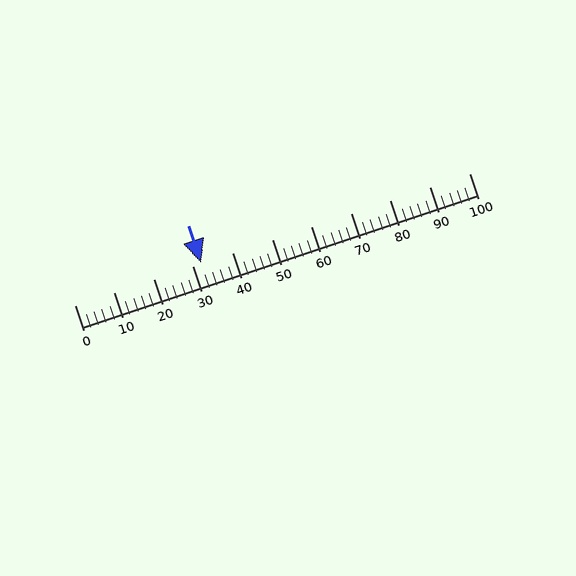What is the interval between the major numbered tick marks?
The major tick marks are spaced 10 units apart.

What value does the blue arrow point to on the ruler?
The blue arrow points to approximately 32.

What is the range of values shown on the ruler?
The ruler shows values from 0 to 100.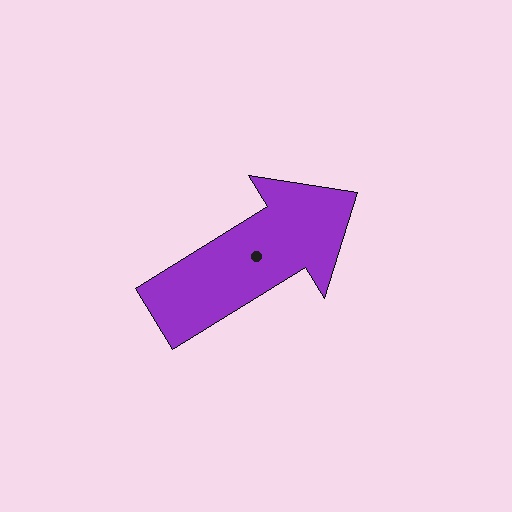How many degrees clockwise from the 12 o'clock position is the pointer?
Approximately 58 degrees.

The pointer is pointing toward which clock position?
Roughly 2 o'clock.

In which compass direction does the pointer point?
Northeast.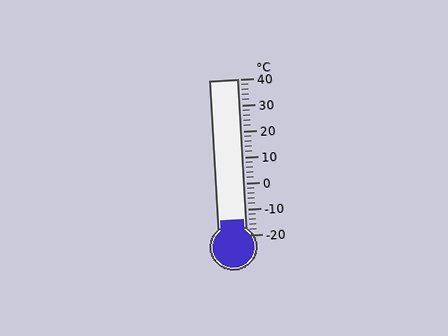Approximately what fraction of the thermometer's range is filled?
The thermometer is filled to approximately 10% of its range.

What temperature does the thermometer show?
The thermometer shows approximately -14°C.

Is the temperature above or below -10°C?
The temperature is below -10°C.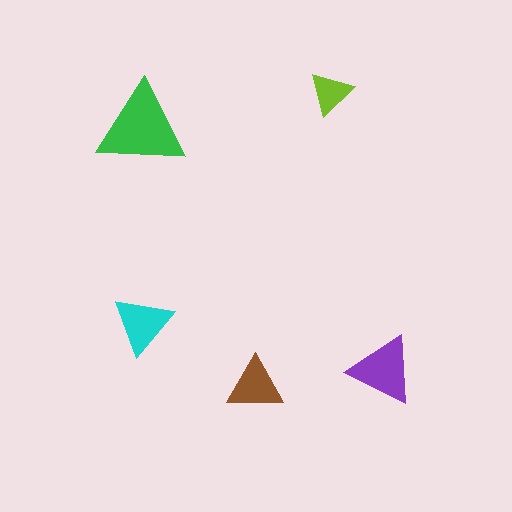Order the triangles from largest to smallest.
the green one, the purple one, the cyan one, the brown one, the lime one.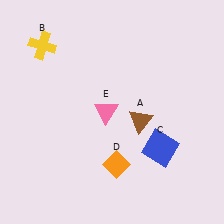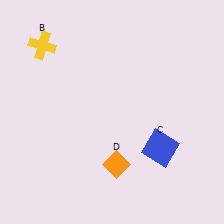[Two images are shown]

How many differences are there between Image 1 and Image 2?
There are 2 differences between the two images.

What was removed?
The brown triangle (A), the pink triangle (E) were removed in Image 2.